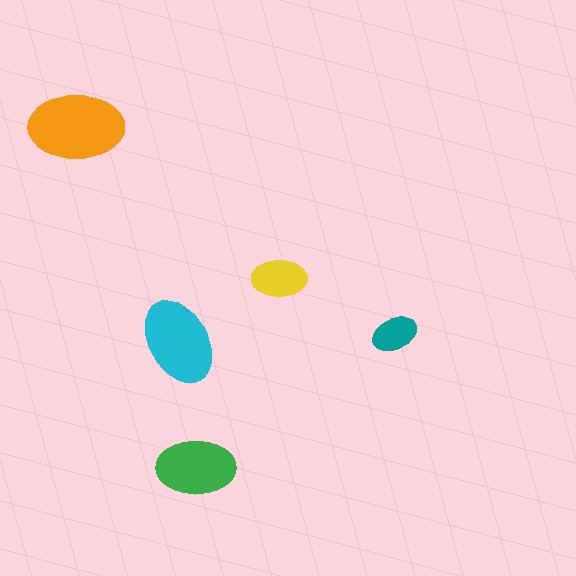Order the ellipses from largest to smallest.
the orange one, the cyan one, the green one, the yellow one, the teal one.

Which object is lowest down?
The green ellipse is bottommost.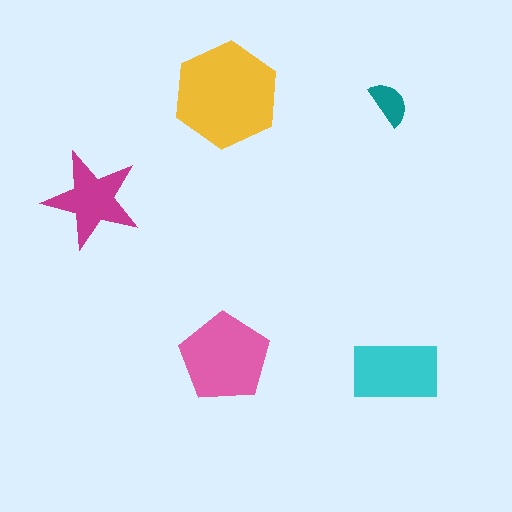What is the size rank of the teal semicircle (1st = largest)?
5th.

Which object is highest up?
The yellow hexagon is topmost.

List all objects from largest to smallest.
The yellow hexagon, the pink pentagon, the cyan rectangle, the magenta star, the teal semicircle.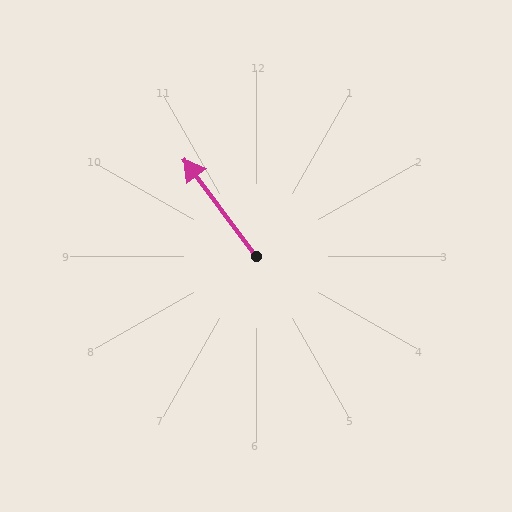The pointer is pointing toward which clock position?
Roughly 11 o'clock.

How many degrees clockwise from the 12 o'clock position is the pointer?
Approximately 323 degrees.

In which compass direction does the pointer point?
Northwest.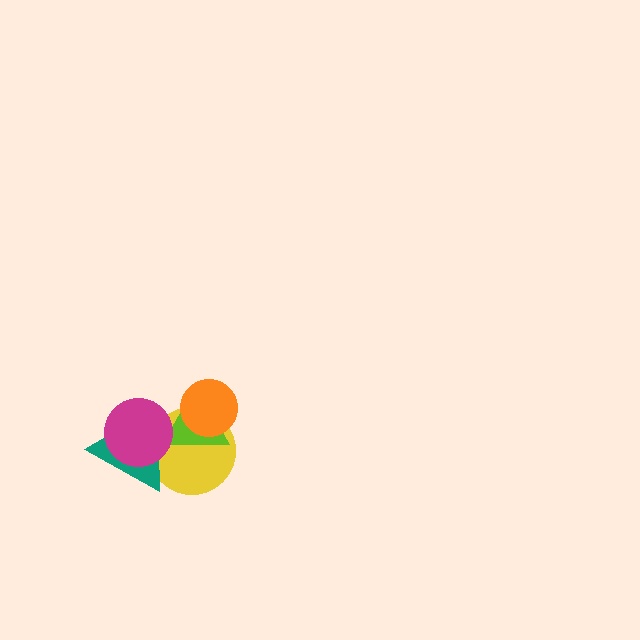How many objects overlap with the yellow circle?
4 objects overlap with the yellow circle.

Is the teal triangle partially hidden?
Yes, it is partially covered by another shape.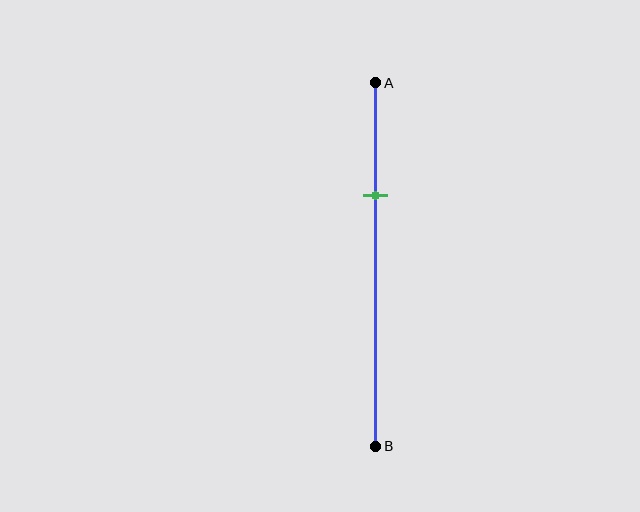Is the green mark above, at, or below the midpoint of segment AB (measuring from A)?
The green mark is above the midpoint of segment AB.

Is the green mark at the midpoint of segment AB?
No, the mark is at about 30% from A, not at the 50% midpoint.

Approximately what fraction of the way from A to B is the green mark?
The green mark is approximately 30% of the way from A to B.